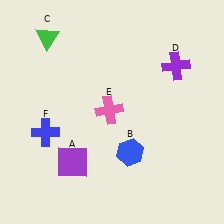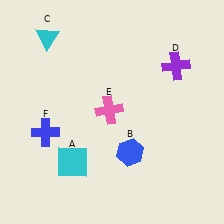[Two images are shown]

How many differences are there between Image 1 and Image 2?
There are 2 differences between the two images.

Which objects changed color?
A changed from purple to cyan. C changed from green to cyan.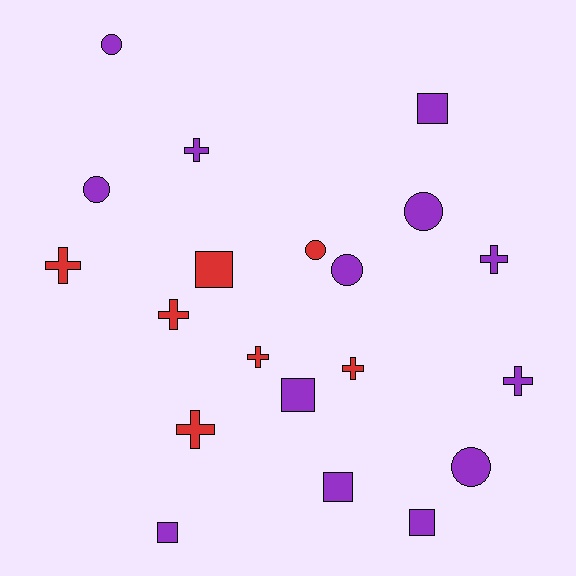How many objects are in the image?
There are 20 objects.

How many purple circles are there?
There are 5 purple circles.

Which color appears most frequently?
Purple, with 13 objects.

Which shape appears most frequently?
Cross, with 8 objects.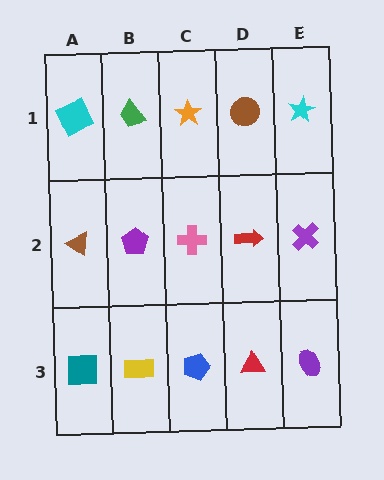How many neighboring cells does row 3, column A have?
2.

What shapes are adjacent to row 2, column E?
A cyan star (row 1, column E), a purple ellipse (row 3, column E), a red arrow (row 2, column D).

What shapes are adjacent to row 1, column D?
A red arrow (row 2, column D), an orange star (row 1, column C), a cyan star (row 1, column E).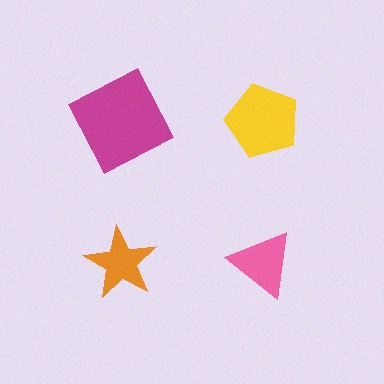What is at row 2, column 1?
An orange star.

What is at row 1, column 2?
A yellow pentagon.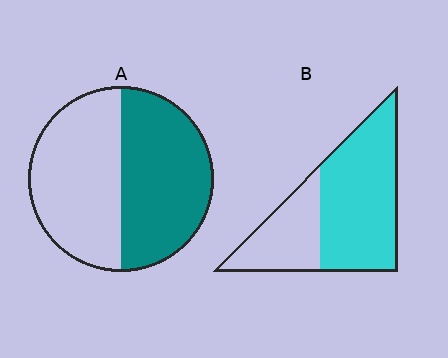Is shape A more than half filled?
Roughly half.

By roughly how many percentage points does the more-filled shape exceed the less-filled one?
By roughly 15 percentage points (B over A).